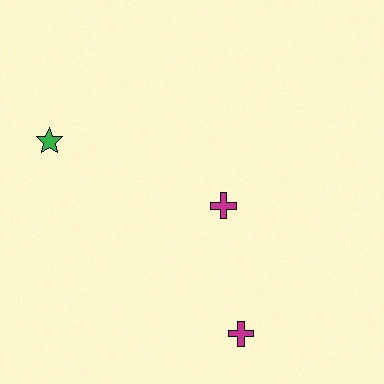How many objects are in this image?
There are 3 objects.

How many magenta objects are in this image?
There are 2 magenta objects.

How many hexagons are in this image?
There are no hexagons.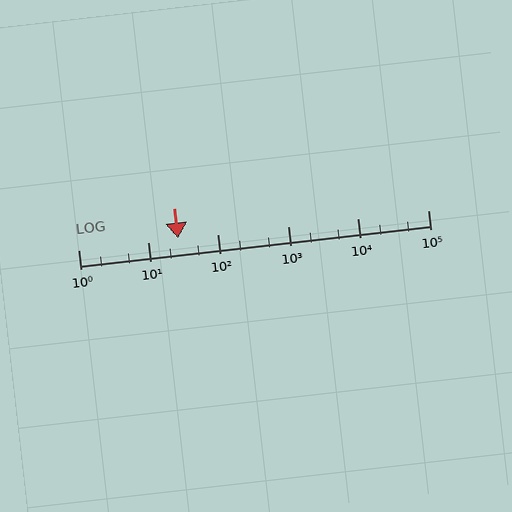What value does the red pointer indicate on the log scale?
The pointer indicates approximately 27.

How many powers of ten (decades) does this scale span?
The scale spans 5 decades, from 1 to 100000.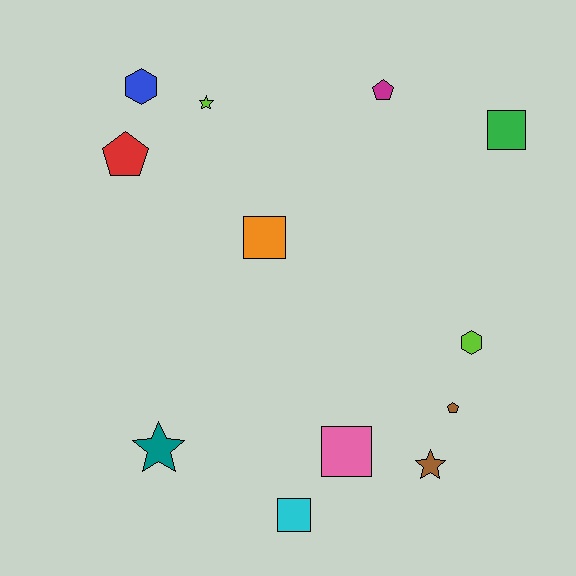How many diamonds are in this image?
There are no diamonds.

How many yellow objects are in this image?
There are no yellow objects.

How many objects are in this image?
There are 12 objects.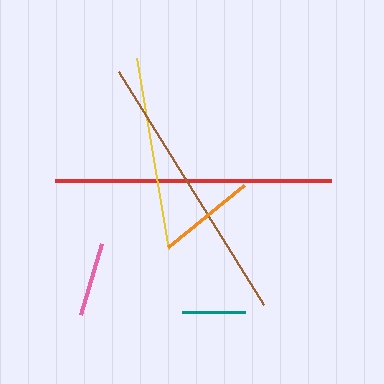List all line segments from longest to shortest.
From longest to shortest: red, brown, yellow, orange, pink, teal.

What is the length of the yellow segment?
The yellow segment is approximately 194 pixels long.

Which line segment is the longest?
The red line is the longest at approximately 275 pixels.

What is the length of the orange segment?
The orange segment is approximately 98 pixels long.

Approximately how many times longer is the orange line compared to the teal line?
The orange line is approximately 1.5 times the length of the teal line.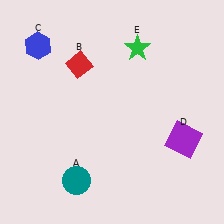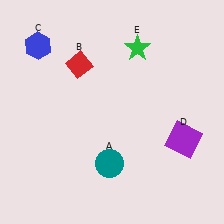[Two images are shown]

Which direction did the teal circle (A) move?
The teal circle (A) moved right.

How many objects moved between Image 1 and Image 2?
1 object moved between the two images.